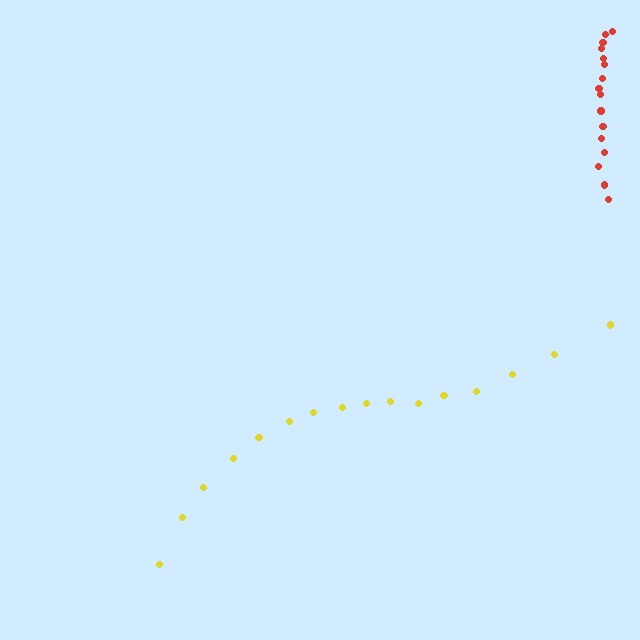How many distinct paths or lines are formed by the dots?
There are 2 distinct paths.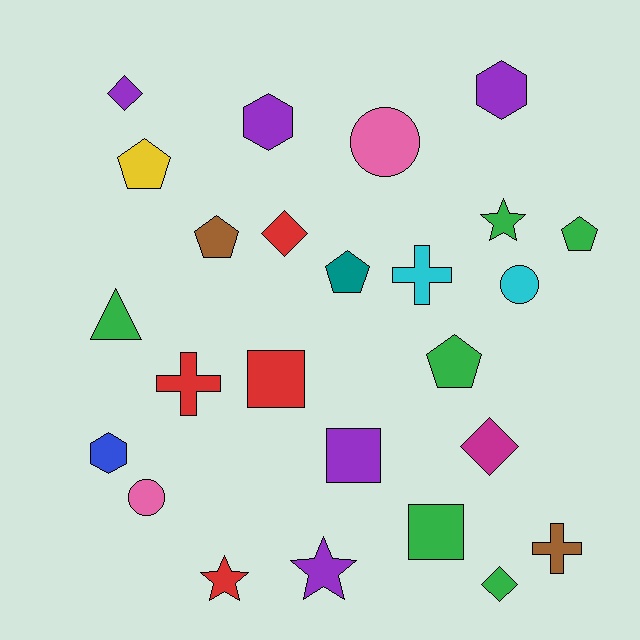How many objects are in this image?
There are 25 objects.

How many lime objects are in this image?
There are no lime objects.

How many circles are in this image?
There are 3 circles.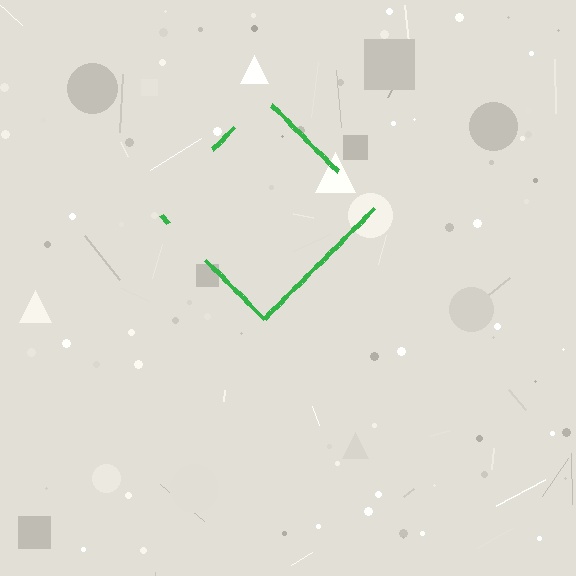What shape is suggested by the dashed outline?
The dashed outline suggests a diamond.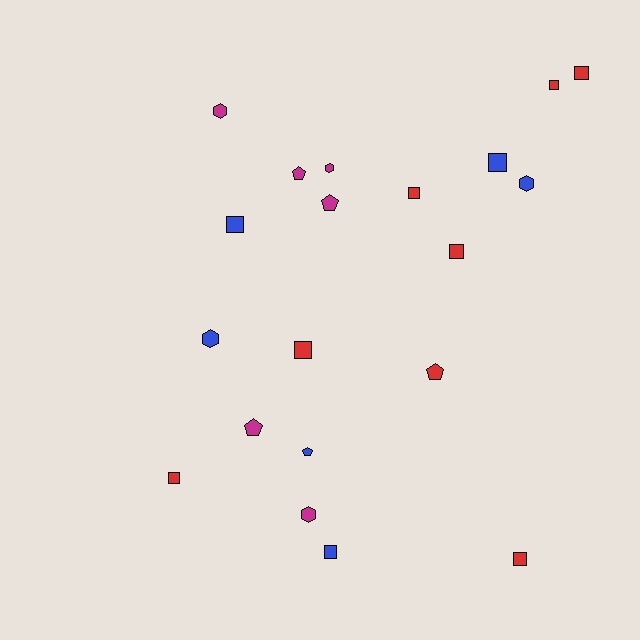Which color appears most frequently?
Red, with 8 objects.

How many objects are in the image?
There are 20 objects.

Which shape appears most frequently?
Square, with 10 objects.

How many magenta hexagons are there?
There are 3 magenta hexagons.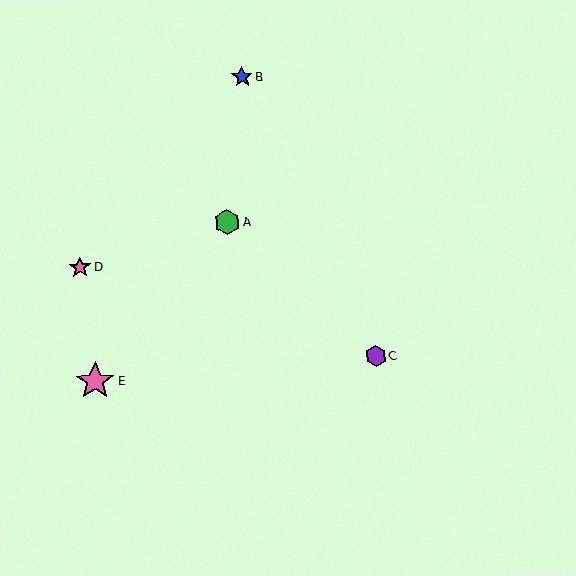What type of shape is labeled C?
Shape C is a purple hexagon.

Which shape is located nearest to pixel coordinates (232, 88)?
The blue star (labeled B) at (242, 77) is nearest to that location.